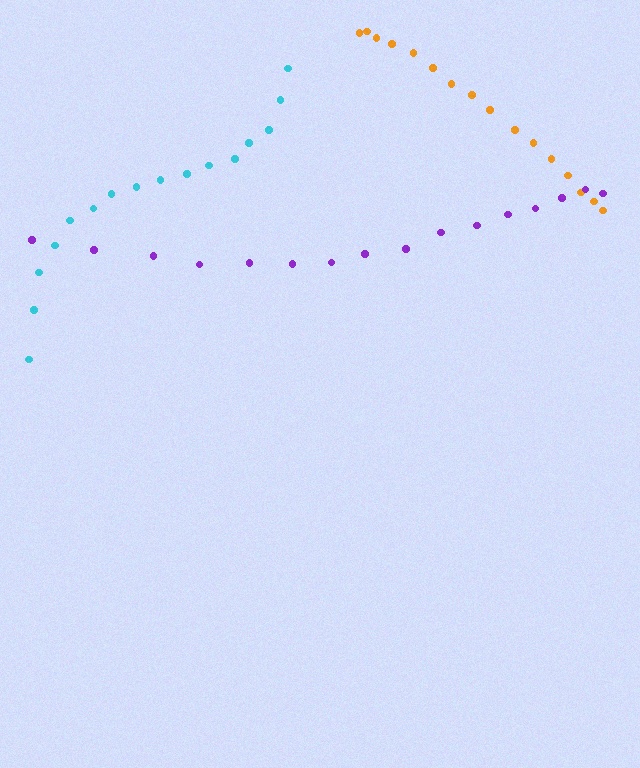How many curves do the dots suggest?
There are 3 distinct paths.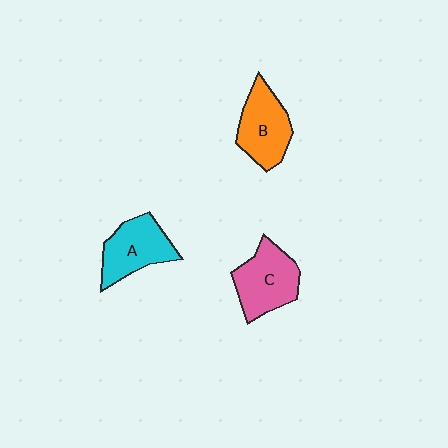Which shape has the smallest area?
Shape A (cyan).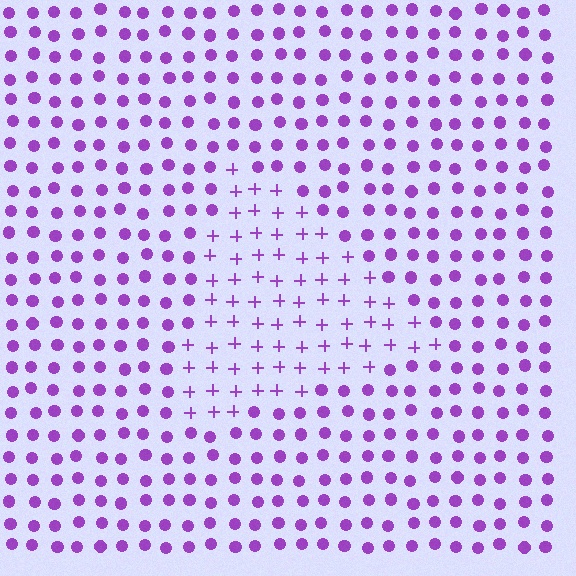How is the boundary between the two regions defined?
The boundary is defined by a change in element shape: plus signs inside vs. circles outside. All elements share the same color and spacing.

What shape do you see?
I see a triangle.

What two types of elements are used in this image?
The image uses plus signs inside the triangle region and circles outside it.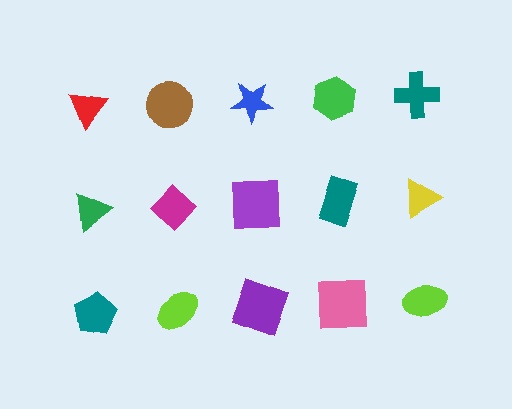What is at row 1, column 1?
A red triangle.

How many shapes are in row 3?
5 shapes.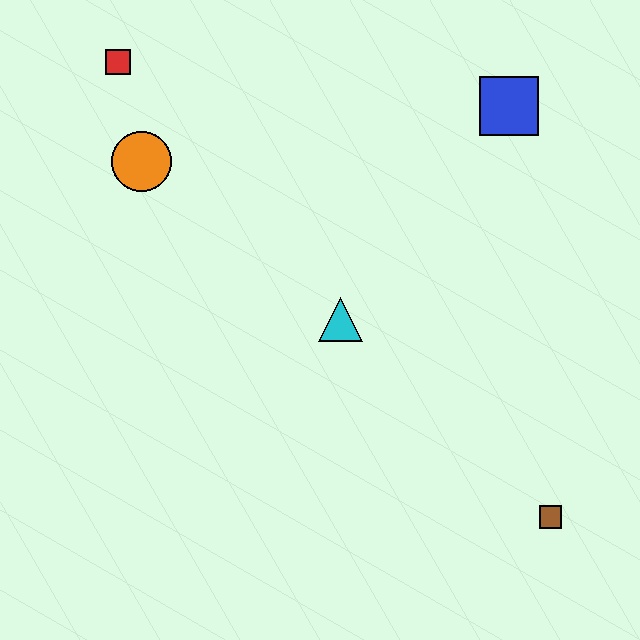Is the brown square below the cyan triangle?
Yes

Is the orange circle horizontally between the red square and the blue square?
Yes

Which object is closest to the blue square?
The cyan triangle is closest to the blue square.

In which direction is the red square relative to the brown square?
The red square is above the brown square.